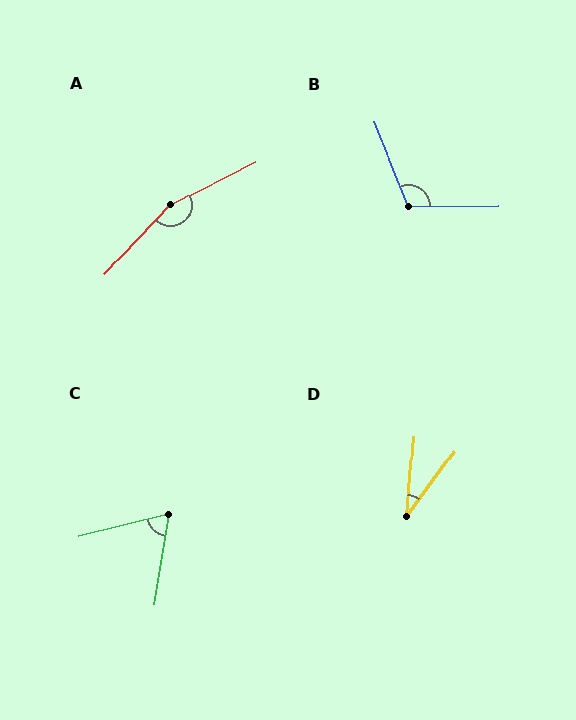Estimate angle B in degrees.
Approximately 112 degrees.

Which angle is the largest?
A, at approximately 160 degrees.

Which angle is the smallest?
D, at approximately 31 degrees.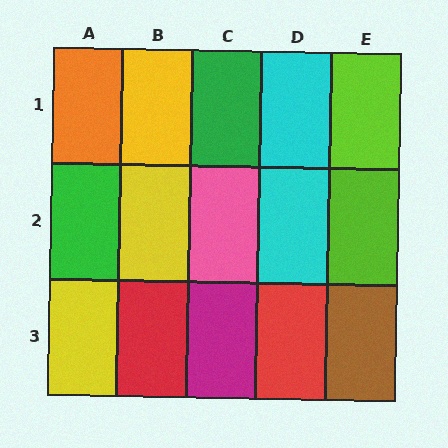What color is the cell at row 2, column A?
Green.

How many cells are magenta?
1 cell is magenta.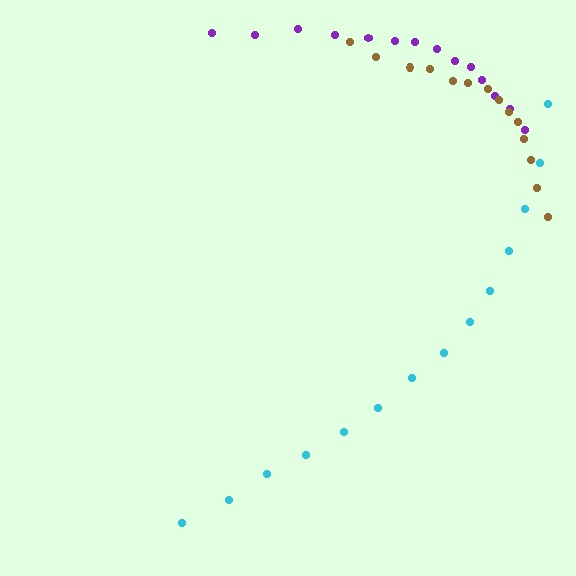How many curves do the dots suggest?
There are 3 distinct paths.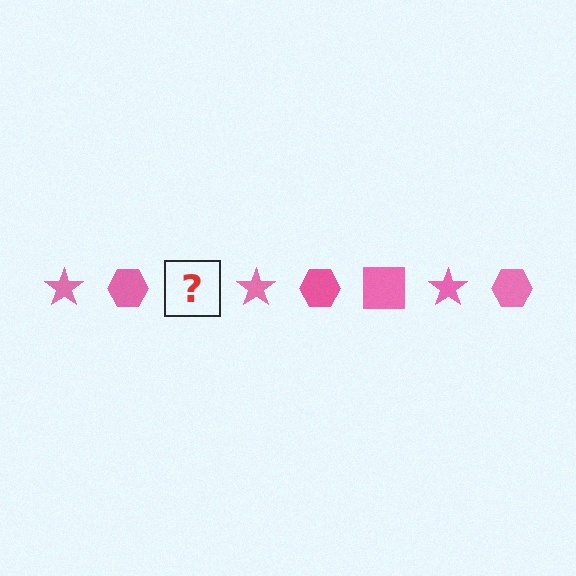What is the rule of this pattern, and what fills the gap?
The rule is that the pattern cycles through star, hexagon, square shapes in pink. The gap should be filled with a pink square.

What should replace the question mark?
The question mark should be replaced with a pink square.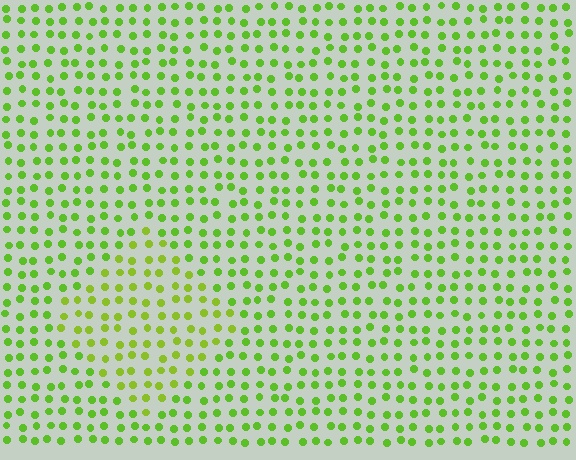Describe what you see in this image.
The image is filled with small lime elements in a uniform arrangement. A diamond-shaped region is visible where the elements are tinted to a slightly different hue, forming a subtle color boundary.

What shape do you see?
I see a diamond.